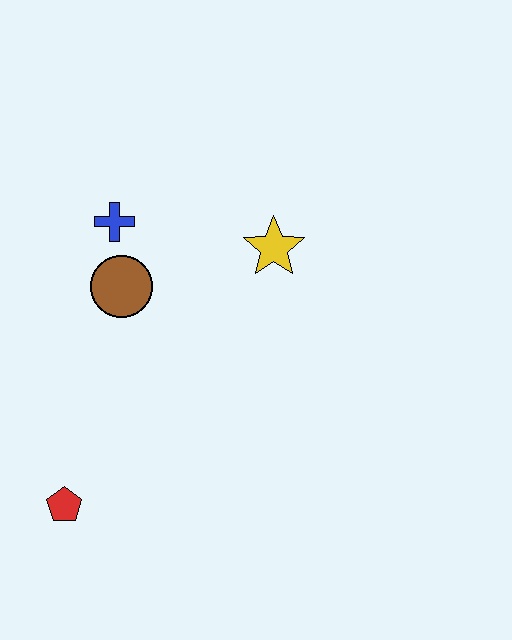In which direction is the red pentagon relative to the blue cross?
The red pentagon is below the blue cross.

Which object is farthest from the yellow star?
The red pentagon is farthest from the yellow star.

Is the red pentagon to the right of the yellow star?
No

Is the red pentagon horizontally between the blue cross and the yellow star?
No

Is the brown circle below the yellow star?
Yes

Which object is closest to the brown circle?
The blue cross is closest to the brown circle.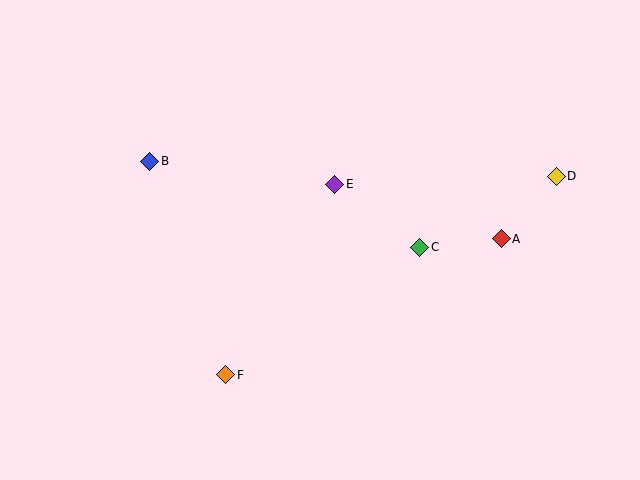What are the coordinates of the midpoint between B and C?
The midpoint between B and C is at (285, 204).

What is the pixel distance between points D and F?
The distance between D and F is 386 pixels.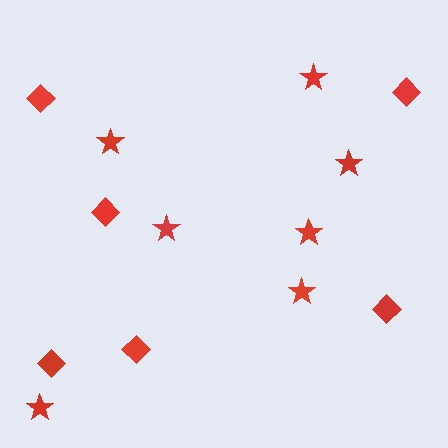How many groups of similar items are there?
There are 2 groups: one group of diamonds (6) and one group of stars (7).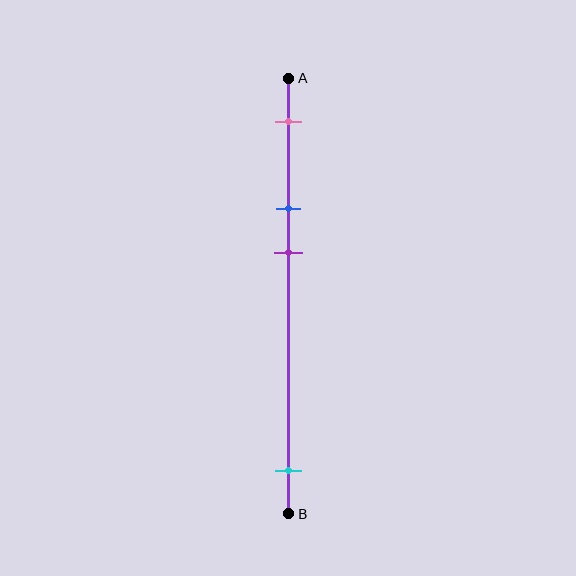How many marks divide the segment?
There are 4 marks dividing the segment.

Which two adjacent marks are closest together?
The blue and purple marks are the closest adjacent pair.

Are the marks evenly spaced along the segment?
No, the marks are not evenly spaced.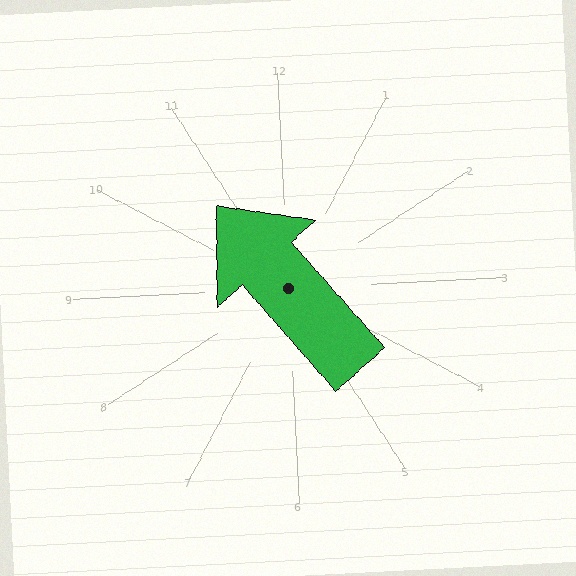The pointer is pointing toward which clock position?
Roughly 11 o'clock.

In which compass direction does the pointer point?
Northwest.